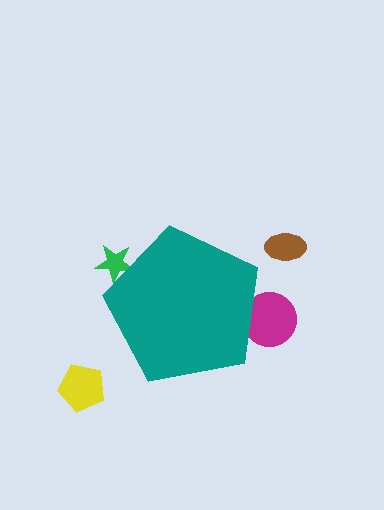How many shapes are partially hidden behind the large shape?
2 shapes are partially hidden.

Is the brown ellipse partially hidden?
No, the brown ellipse is fully visible.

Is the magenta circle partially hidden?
Yes, the magenta circle is partially hidden behind the teal pentagon.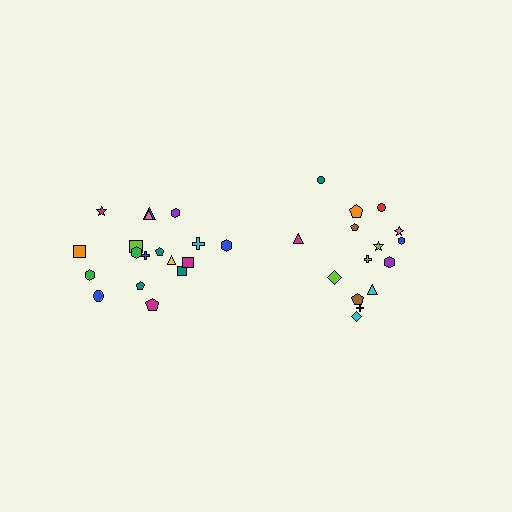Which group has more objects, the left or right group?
The left group.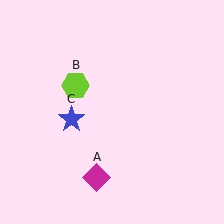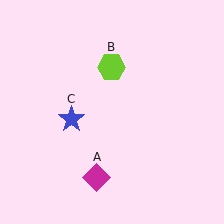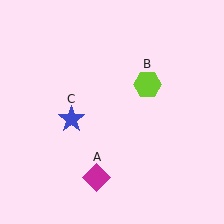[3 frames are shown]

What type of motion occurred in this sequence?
The lime hexagon (object B) rotated clockwise around the center of the scene.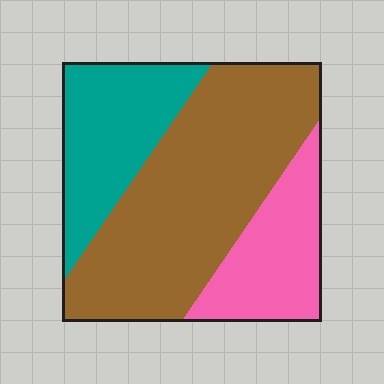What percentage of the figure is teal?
Teal takes up about one quarter (1/4) of the figure.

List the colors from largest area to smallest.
From largest to smallest: brown, teal, pink.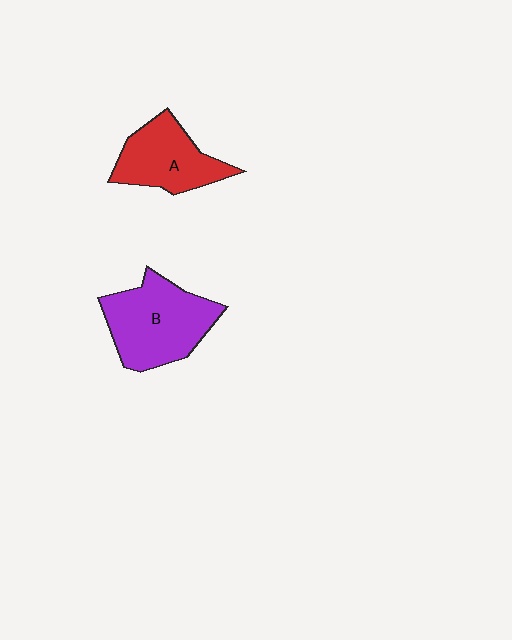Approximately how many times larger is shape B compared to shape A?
Approximately 1.3 times.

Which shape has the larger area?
Shape B (purple).